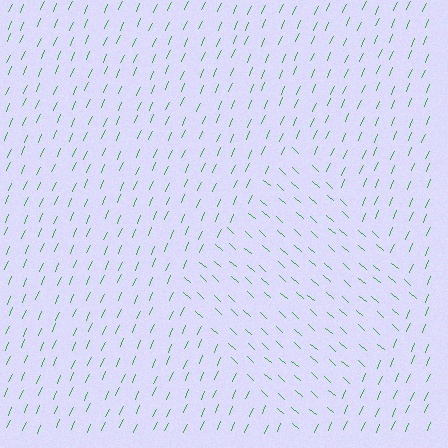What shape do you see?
I see a diamond.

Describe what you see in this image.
The image is filled with small green line segments. A diamond region in the image has lines oriented differently from the surrounding lines, creating a visible texture boundary.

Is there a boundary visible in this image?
Yes, there is a texture boundary formed by a change in line orientation.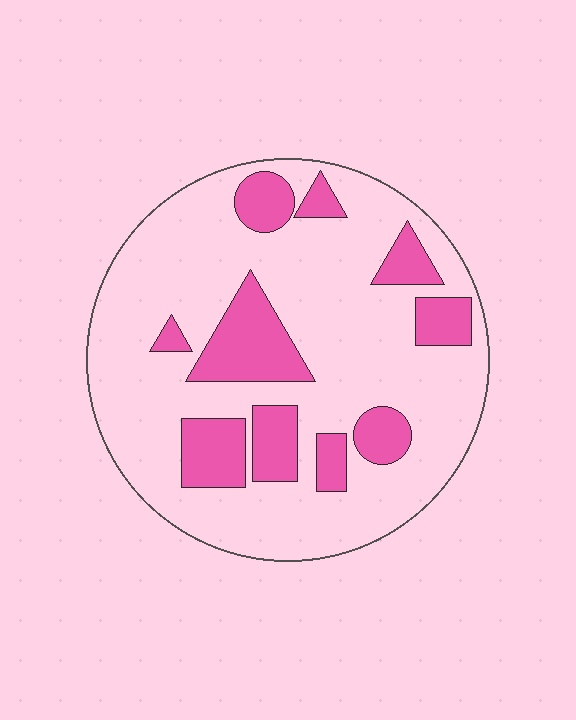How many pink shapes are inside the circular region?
10.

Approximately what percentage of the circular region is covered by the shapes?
Approximately 25%.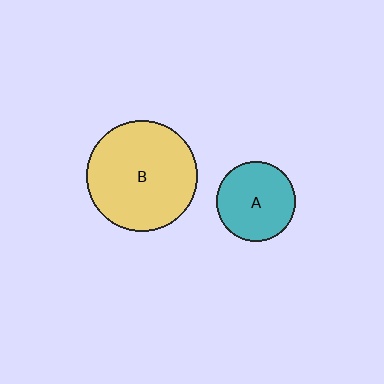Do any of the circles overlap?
No, none of the circles overlap.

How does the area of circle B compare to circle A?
Approximately 1.9 times.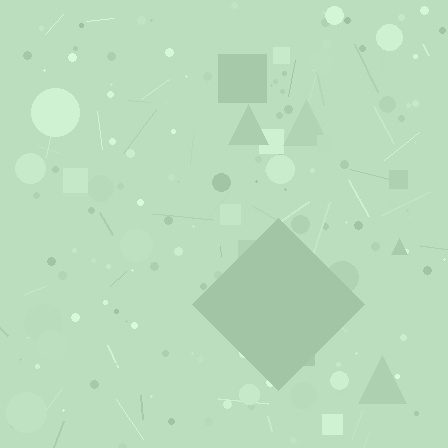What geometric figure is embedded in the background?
A diamond is embedded in the background.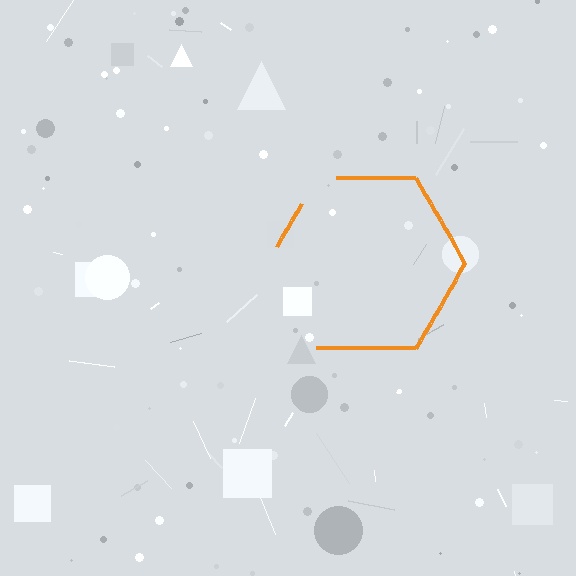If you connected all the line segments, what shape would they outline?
They would outline a hexagon.